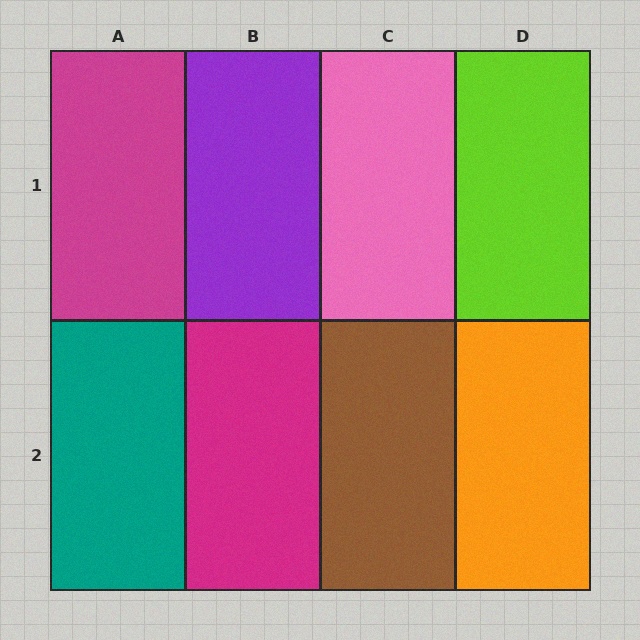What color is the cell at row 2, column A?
Teal.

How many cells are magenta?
2 cells are magenta.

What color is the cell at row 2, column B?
Magenta.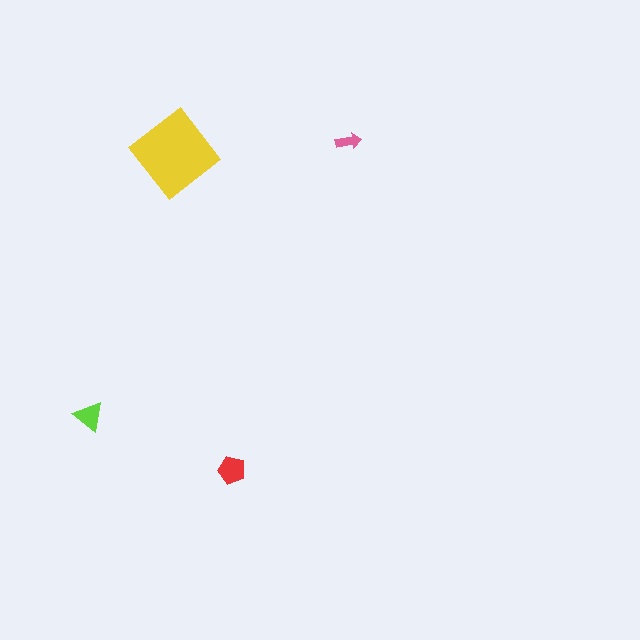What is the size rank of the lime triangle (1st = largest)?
3rd.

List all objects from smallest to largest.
The pink arrow, the lime triangle, the red pentagon, the yellow diamond.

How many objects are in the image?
There are 4 objects in the image.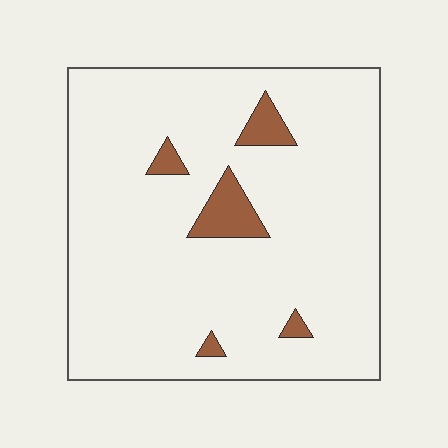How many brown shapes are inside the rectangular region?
5.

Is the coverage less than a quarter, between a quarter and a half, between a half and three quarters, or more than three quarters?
Less than a quarter.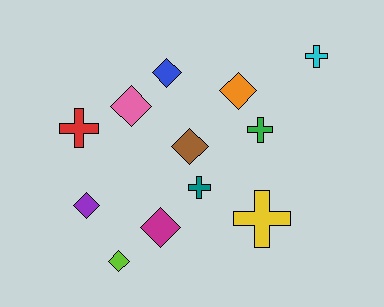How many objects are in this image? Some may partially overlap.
There are 12 objects.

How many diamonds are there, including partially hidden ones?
There are 7 diamonds.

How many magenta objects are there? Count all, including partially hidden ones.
There is 1 magenta object.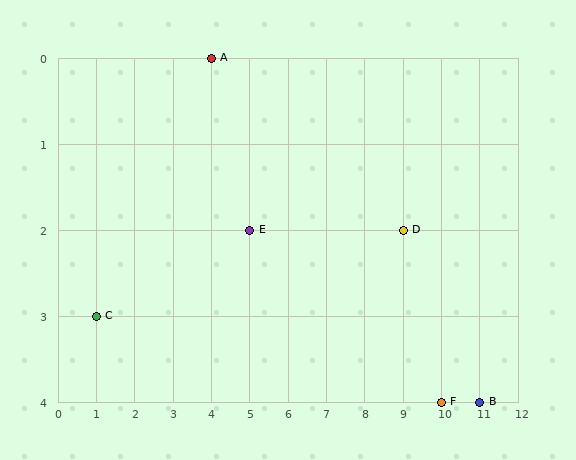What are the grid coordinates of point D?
Point D is at grid coordinates (9, 2).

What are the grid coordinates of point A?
Point A is at grid coordinates (4, 0).